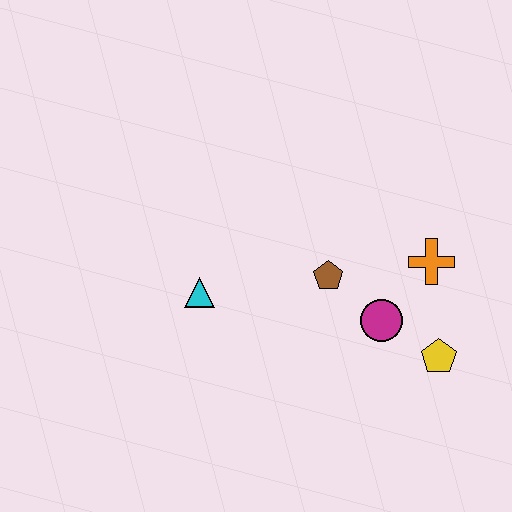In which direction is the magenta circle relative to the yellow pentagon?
The magenta circle is to the left of the yellow pentagon.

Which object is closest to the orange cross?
The magenta circle is closest to the orange cross.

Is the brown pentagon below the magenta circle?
No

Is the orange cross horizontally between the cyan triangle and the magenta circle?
No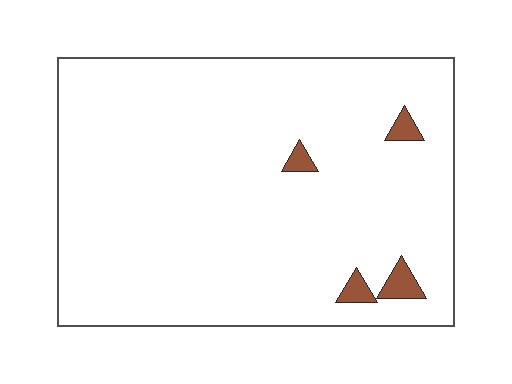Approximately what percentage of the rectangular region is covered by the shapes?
Approximately 5%.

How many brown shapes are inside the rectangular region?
4.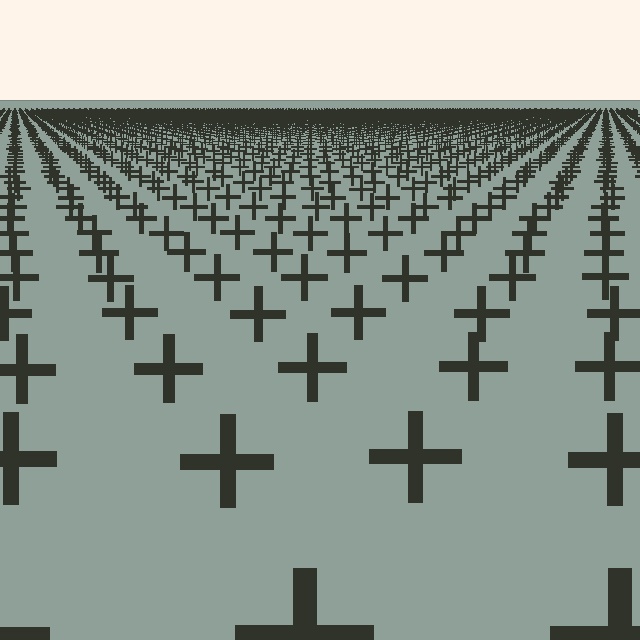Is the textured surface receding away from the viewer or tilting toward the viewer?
The surface is receding away from the viewer. Texture elements get smaller and denser toward the top.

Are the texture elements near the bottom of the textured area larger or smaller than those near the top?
Larger. Near the bottom, elements are closer to the viewer and appear at a bigger on-screen size.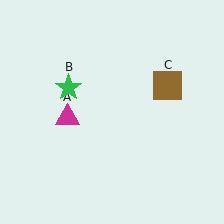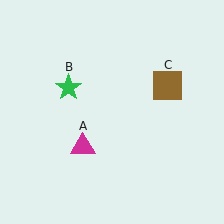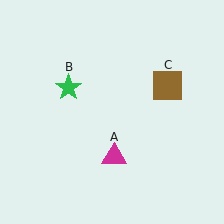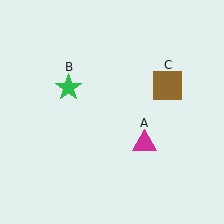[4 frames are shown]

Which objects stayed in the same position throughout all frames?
Green star (object B) and brown square (object C) remained stationary.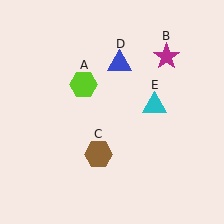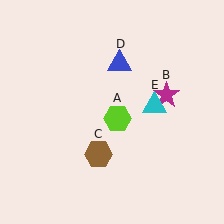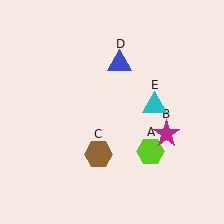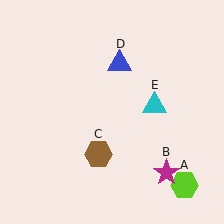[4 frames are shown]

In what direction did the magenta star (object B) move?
The magenta star (object B) moved down.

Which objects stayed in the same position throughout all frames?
Brown hexagon (object C) and blue triangle (object D) and cyan triangle (object E) remained stationary.